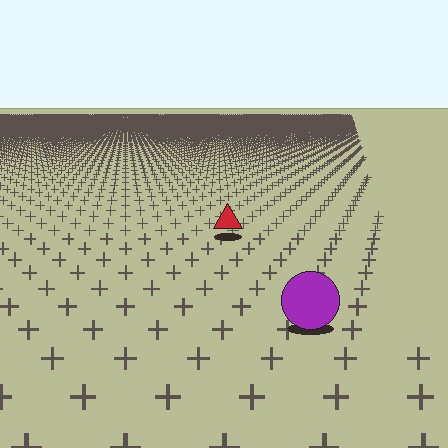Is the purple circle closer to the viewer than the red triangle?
Yes. The purple circle is closer — you can tell from the texture gradient: the ground texture is coarser near it.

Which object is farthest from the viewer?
The red triangle is farthest from the viewer. It appears smaller and the ground texture around it is denser.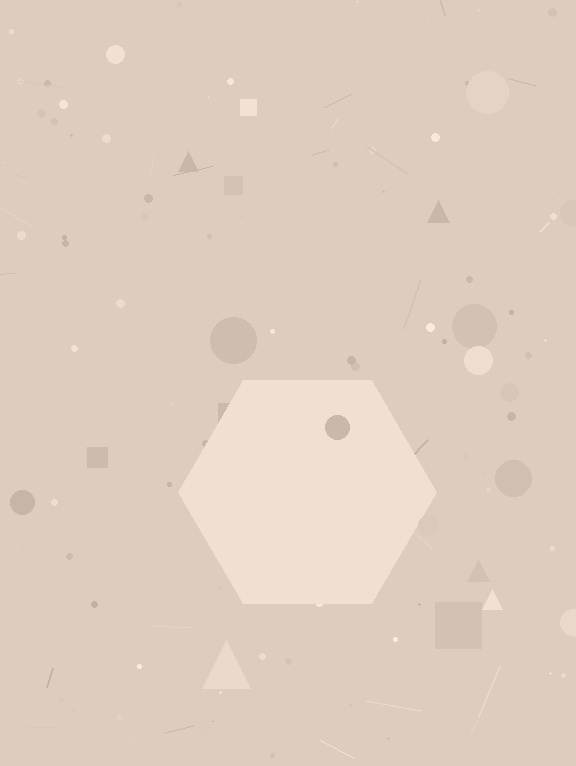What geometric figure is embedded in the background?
A hexagon is embedded in the background.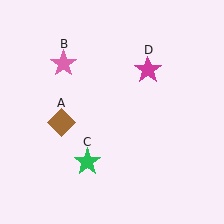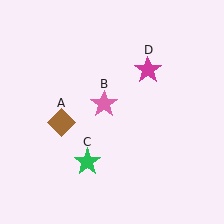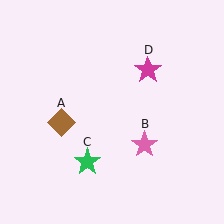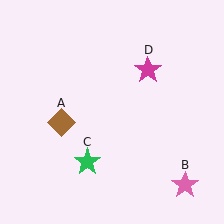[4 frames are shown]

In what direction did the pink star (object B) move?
The pink star (object B) moved down and to the right.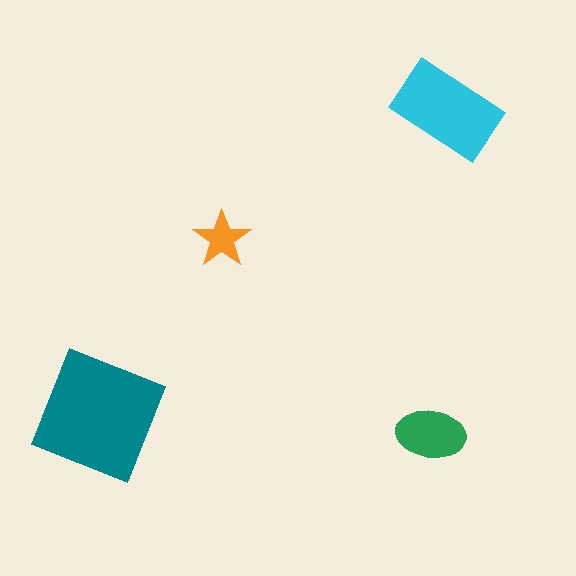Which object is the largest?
The teal square.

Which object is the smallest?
The orange star.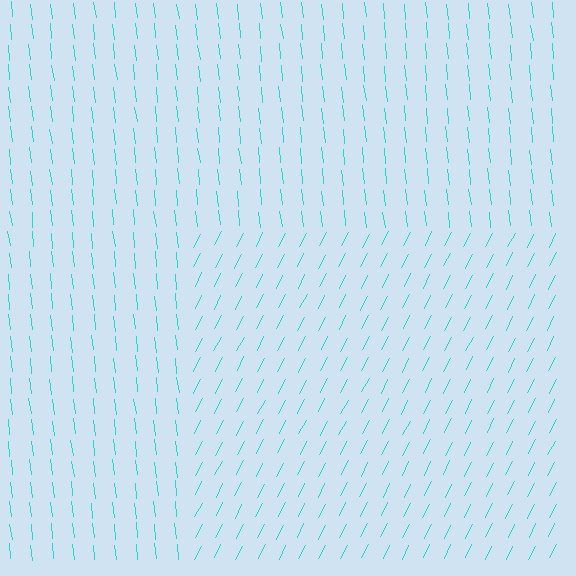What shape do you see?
I see a rectangle.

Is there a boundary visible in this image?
Yes, there is a texture boundary formed by a change in line orientation.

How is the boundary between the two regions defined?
The boundary is defined purely by a change in line orientation (approximately 33 degrees difference). All lines are the same color and thickness.